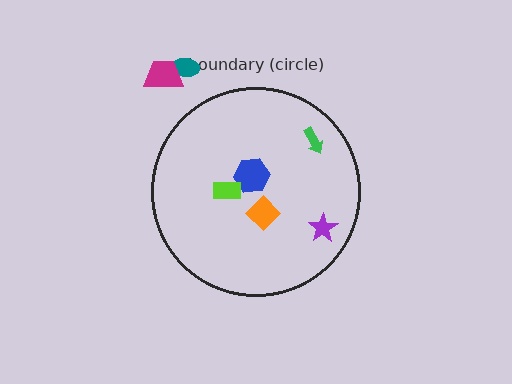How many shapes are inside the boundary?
5 inside, 2 outside.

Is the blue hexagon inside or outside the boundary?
Inside.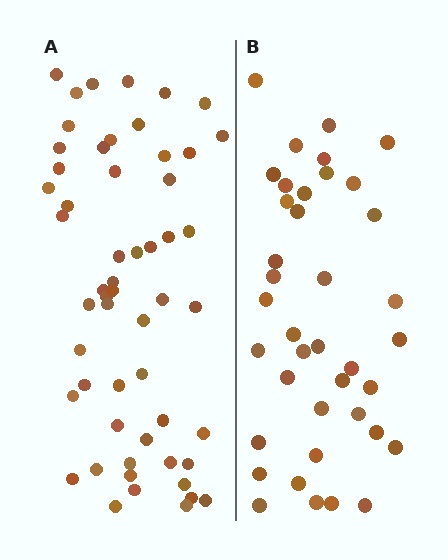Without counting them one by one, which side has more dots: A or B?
Region A (the left region) has more dots.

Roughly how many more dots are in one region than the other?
Region A has approximately 15 more dots than region B.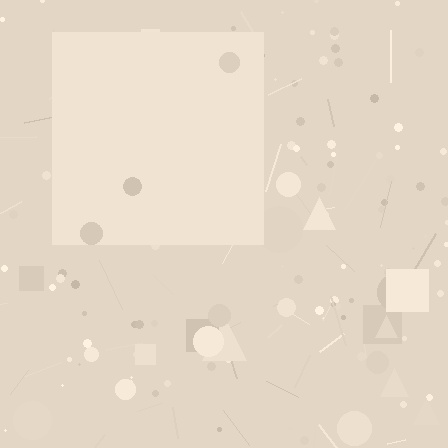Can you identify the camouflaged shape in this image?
The camouflaged shape is a square.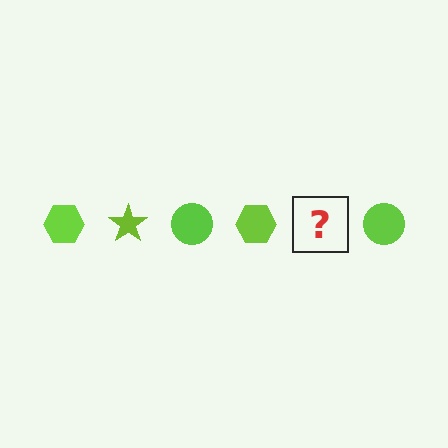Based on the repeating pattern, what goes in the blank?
The blank should be a lime star.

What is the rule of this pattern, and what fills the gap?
The rule is that the pattern cycles through hexagon, star, circle shapes in lime. The gap should be filled with a lime star.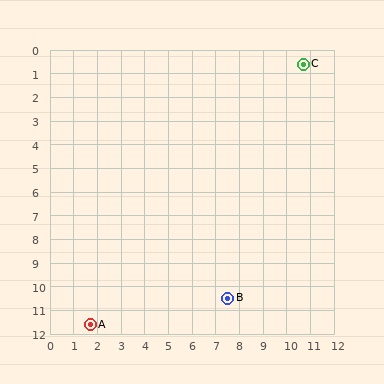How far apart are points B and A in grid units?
Points B and A are about 5.9 grid units apart.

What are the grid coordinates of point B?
Point B is at approximately (7.5, 10.5).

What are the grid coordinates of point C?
Point C is at approximately (10.7, 0.6).